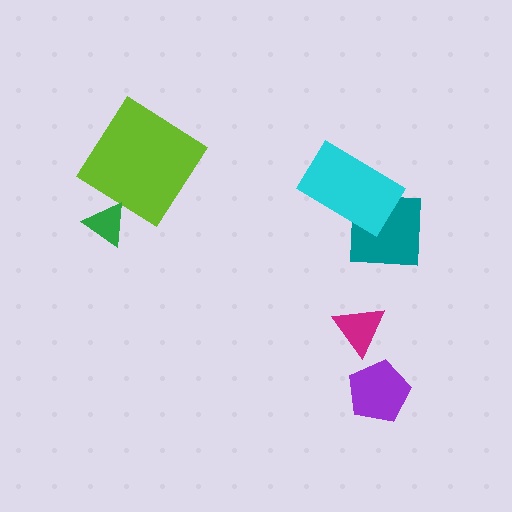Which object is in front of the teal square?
The cyan rectangle is in front of the teal square.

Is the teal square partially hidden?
Yes, it is partially covered by another shape.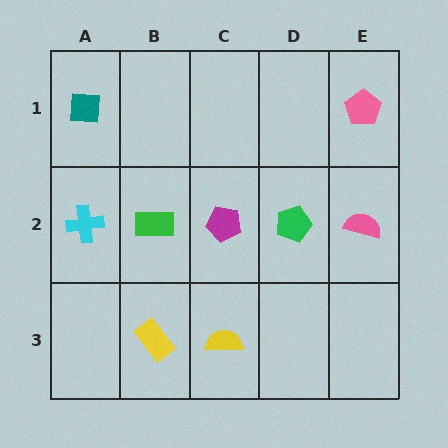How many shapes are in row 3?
2 shapes.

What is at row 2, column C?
A magenta pentagon.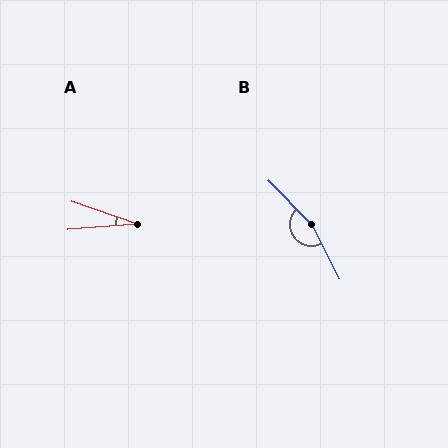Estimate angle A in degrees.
Approximately 24 degrees.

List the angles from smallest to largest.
A (24°), B (162°).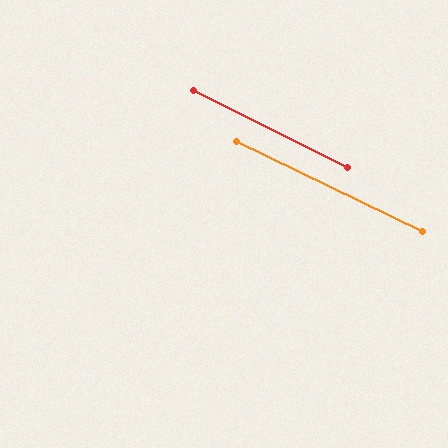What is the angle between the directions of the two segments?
Approximately 0 degrees.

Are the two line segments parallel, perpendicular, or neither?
Parallel — their directions differ by only 0.5°.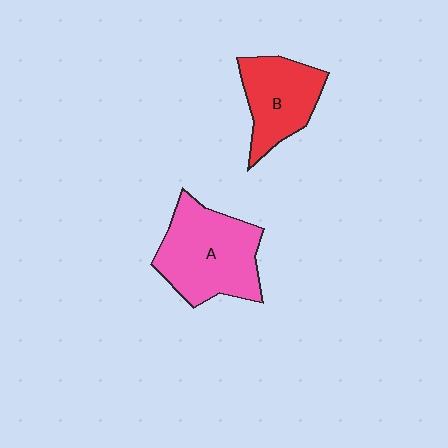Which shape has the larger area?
Shape A (pink).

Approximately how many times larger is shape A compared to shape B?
Approximately 1.4 times.